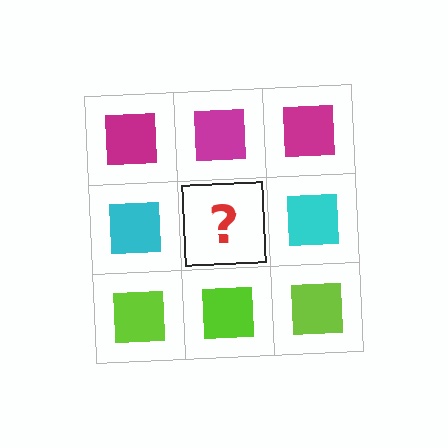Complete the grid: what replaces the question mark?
The question mark should be replaced with a cyan square.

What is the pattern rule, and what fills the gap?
The rule is that each row has a consistent color. The gap should be filled with a cyan square.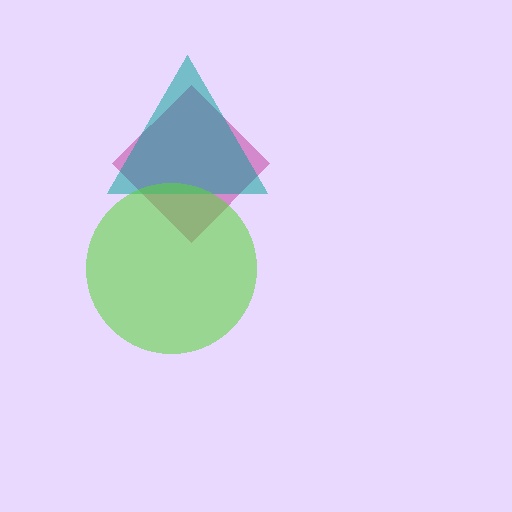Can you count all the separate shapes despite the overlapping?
Yes, there are 3 separate shapes.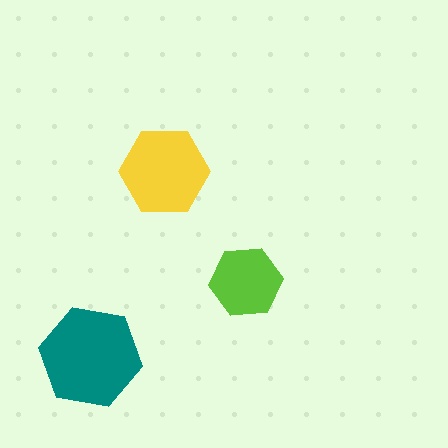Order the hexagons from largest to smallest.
the teal one, the yellow one, the lime one.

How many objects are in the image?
There are 3 objects in the image.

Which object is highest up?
The yellow hexagon is topmost.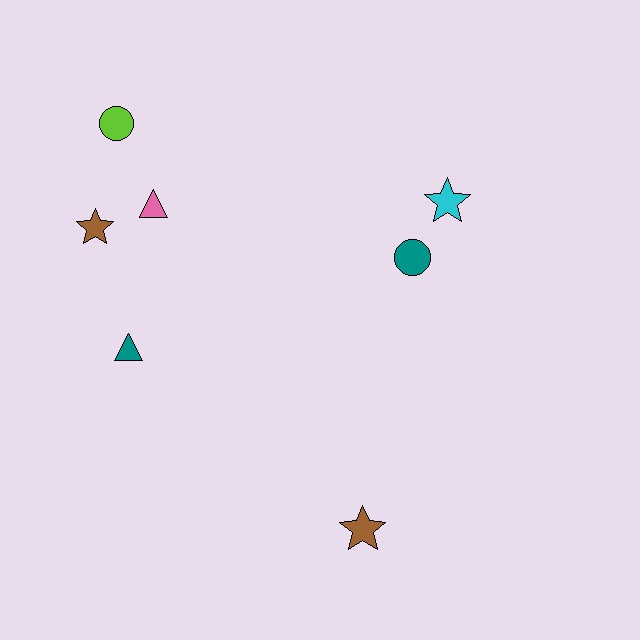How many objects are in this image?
There are 7 objects.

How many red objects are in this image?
There are no red objects.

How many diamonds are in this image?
There are no diamonds.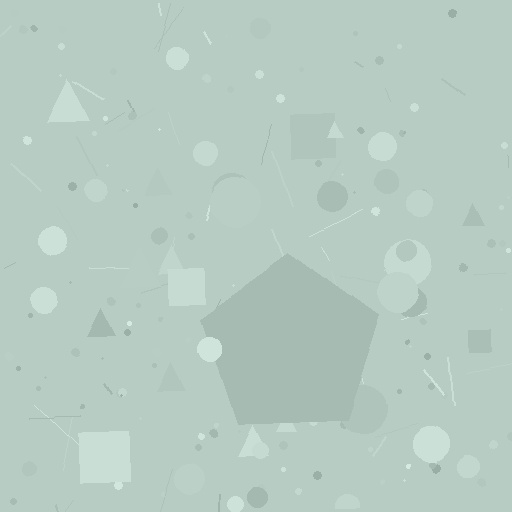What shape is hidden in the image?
A pentagon is hidden in the image.